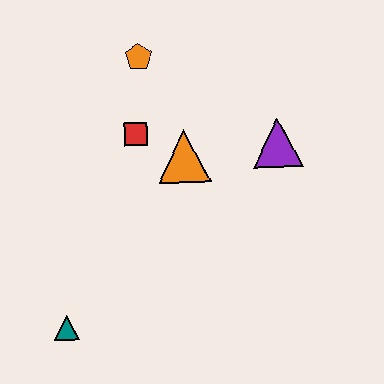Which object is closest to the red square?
The orange triangle is closest to the red square.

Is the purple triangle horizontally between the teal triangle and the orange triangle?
No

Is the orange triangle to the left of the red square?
No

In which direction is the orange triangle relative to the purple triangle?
The orange triangle is to the left of the purple triangle.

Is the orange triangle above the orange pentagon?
No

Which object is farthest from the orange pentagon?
The teal triangle is farthest from the orange pentagon.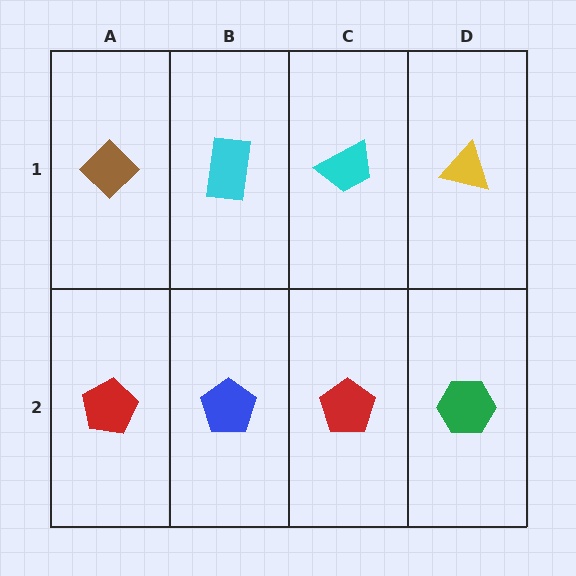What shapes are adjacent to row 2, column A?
A brown diamond (row 1, column A), a blue pentagon (row 2, column B).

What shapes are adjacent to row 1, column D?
A green hexagon (row 2, column D), a cyan trapezoid (row 1, column C).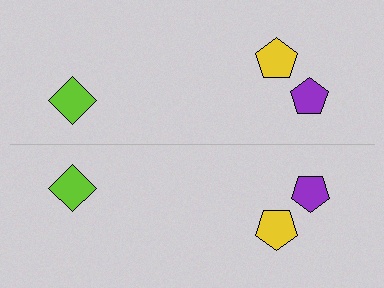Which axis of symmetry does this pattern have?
The pattern has a horizontal axis of symmetry running through the center of the image.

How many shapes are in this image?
There are 6 shapes in this image.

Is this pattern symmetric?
Yes, this pattern has bilateral (reflection) symmetry.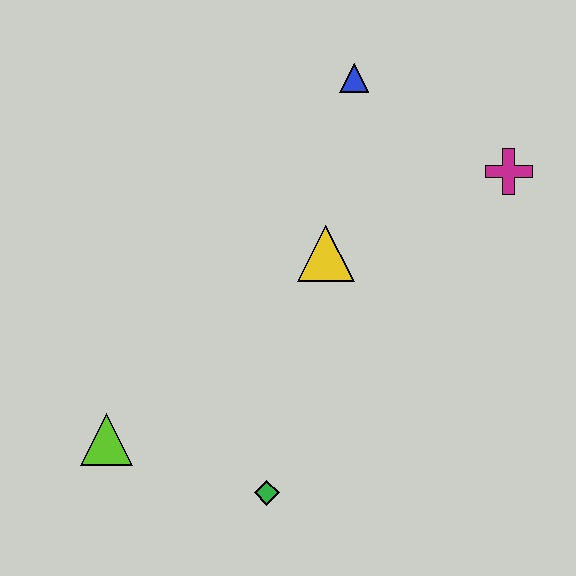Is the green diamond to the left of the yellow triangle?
Yes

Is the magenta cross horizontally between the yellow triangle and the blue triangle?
No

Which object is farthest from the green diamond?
The blue triangle is farthest from the green diamond.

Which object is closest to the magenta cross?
The blue triangle is closest to the magenta cross.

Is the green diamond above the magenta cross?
No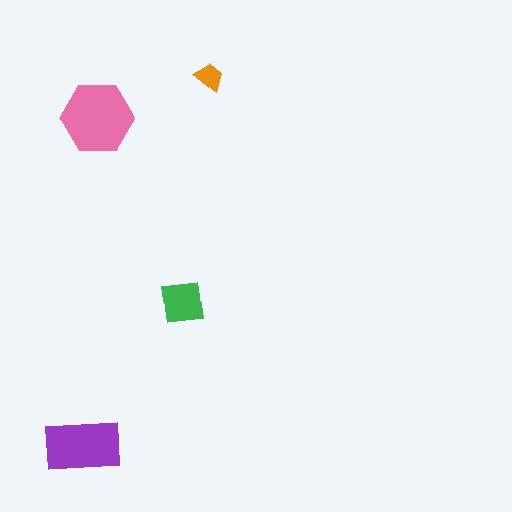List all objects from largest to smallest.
The pink hexagon, the purple rectangle, the green square, the orange trapezoid.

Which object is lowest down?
The purple rectangle is bottommost.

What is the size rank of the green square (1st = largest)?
3rd.